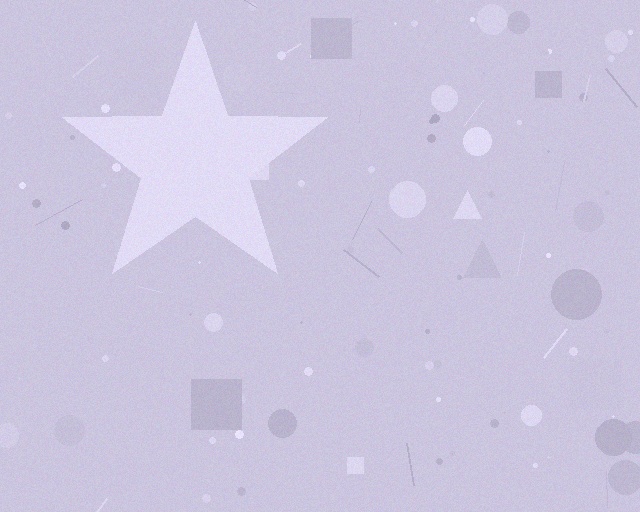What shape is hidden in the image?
A star is hidden in the image.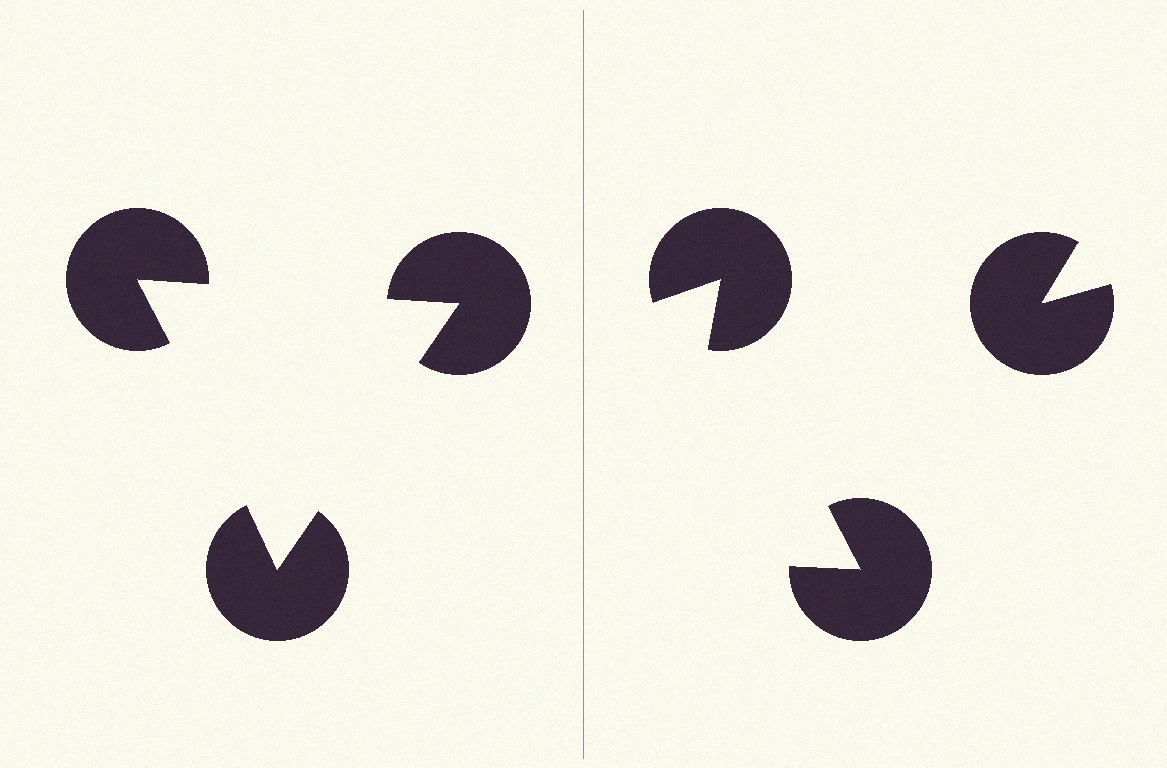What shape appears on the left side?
An illusory triangle.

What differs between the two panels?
The pac-man discs are positioned identically on both sides; only the wedge orientations differ. On the left they align to a triangle; on the right they are misaligned.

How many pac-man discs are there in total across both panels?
6 — 3 on each side.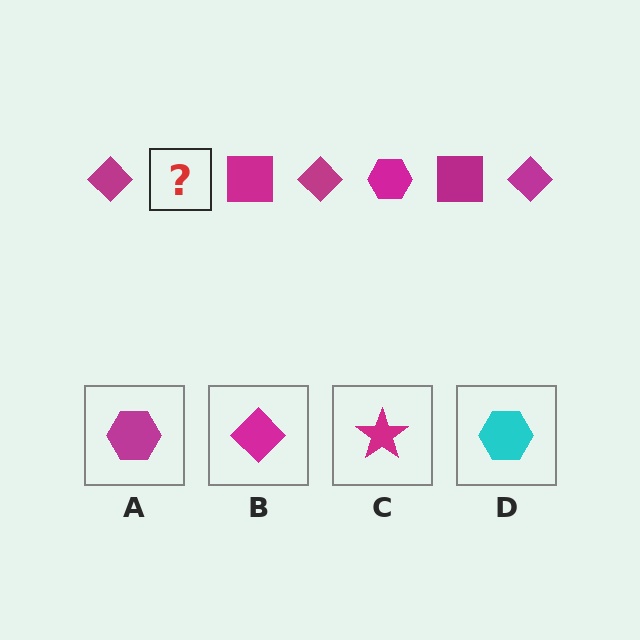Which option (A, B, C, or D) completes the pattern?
A.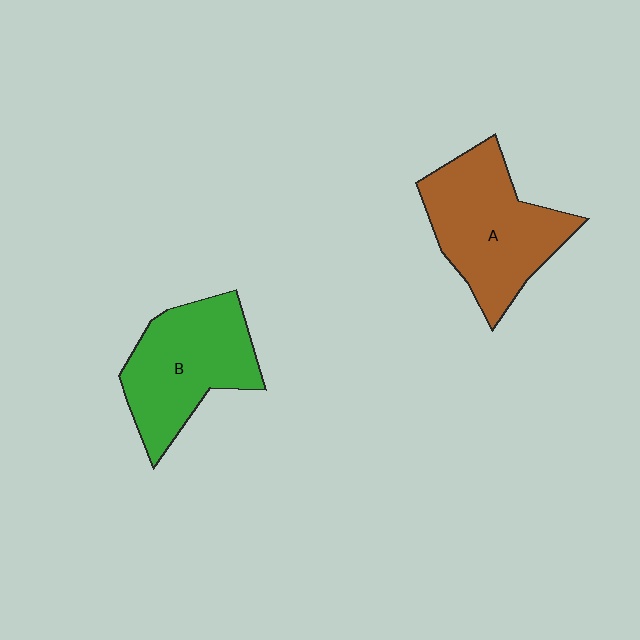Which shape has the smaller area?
Shape B (green).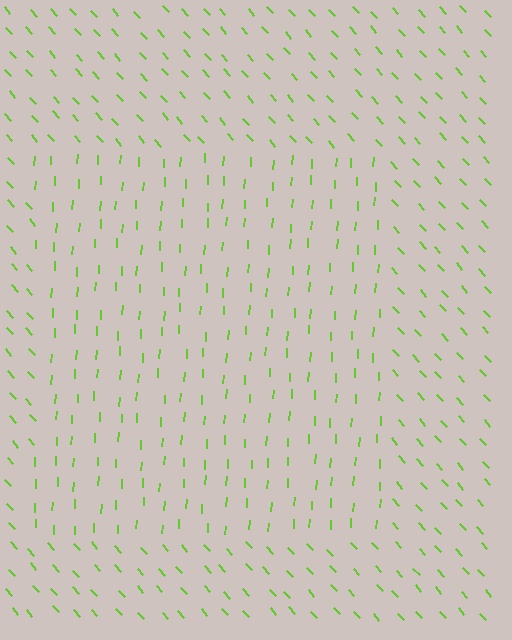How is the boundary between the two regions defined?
The boundary is defined purely by a change in line orientation (approximately 45 degrees difference). All lines are the same color and thickness.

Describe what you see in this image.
The image is filled with small lime line segments. A rectangle region in the image has lines oriented differently from the surrounding lines, creating a visible texture boundary.